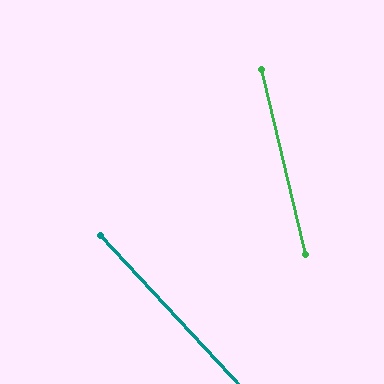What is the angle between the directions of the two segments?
Approximately 30 degrees.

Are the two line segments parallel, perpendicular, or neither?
Neither parallel nor perpendicular — they differ by about 30°.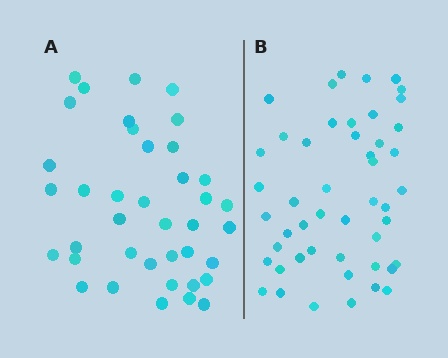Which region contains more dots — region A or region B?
Region B (the right region) has more dots.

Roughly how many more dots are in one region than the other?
Region B has roughly 8 or so more dots than region A.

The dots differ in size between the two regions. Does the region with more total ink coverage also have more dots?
No. Region A has more total ink coverage because its dots are larger, but region B actually contains more individual dots. Total area can be misleading — the number of items is what matters here.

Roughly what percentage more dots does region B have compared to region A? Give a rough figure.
About 25% more.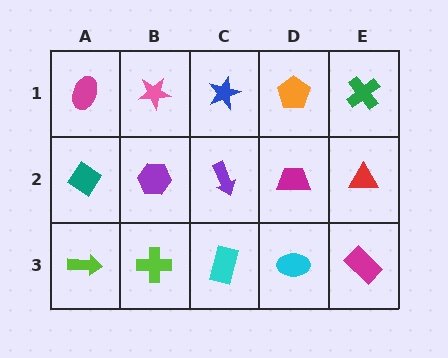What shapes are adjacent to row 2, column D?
An orange pentagon (row 1, column D), a cyan ellipse (row 3, column D), a purple arrow (row 2, column C), a red triangle (row 2, column E).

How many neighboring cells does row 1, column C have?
3.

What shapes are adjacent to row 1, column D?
A magenta trapezoid (row 2, column D), a blue star (row 1, column C), a green cross (row 1, column E).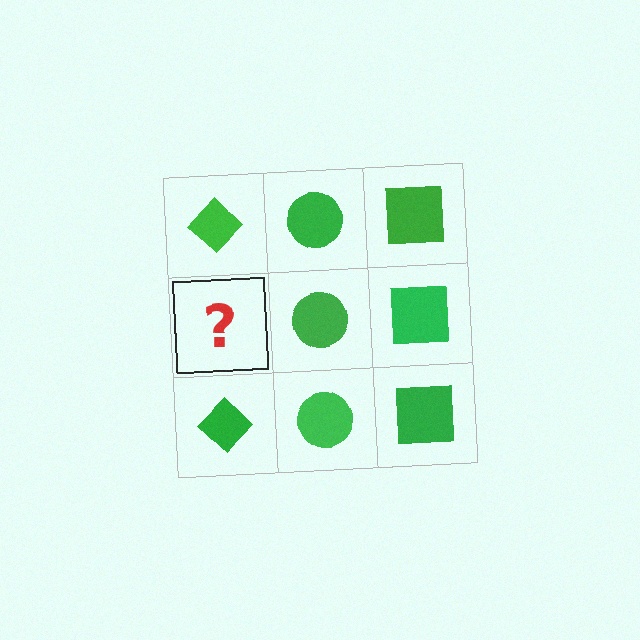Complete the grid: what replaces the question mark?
The question mark should be replaced with a green diamond.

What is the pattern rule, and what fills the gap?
The rule is that each column has a consistent shape. The gap should be filled with a green diamond.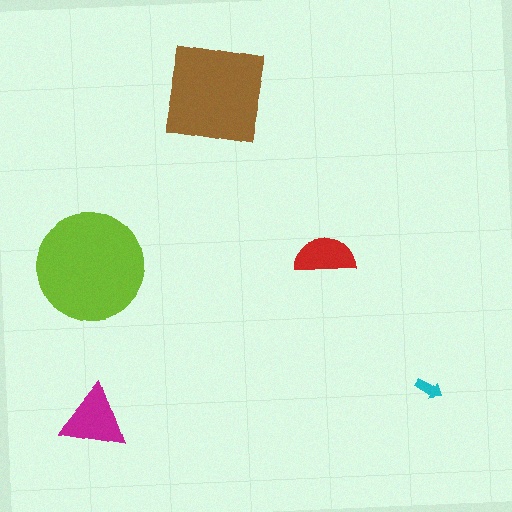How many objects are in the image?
There are 5 objects in the image.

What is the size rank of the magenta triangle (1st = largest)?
3rd.